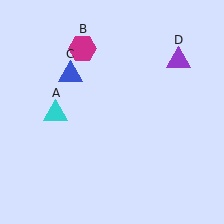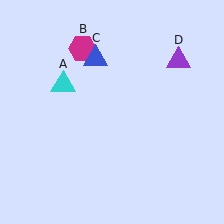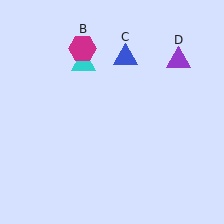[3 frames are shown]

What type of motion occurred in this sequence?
The cyan triangle (object A), blue triangle (object C) rotated clockwise around the center of the scene.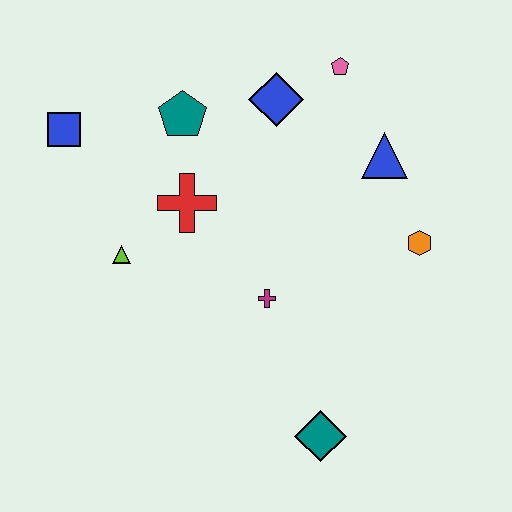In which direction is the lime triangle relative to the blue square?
The lime triangle is below the blue square.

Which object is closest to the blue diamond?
The pink pentagon is closest to the blue diamond.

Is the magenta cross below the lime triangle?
Yes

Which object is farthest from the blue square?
The teal diamond is farthest from the blue square.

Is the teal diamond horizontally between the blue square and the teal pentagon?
No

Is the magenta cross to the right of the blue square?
Yes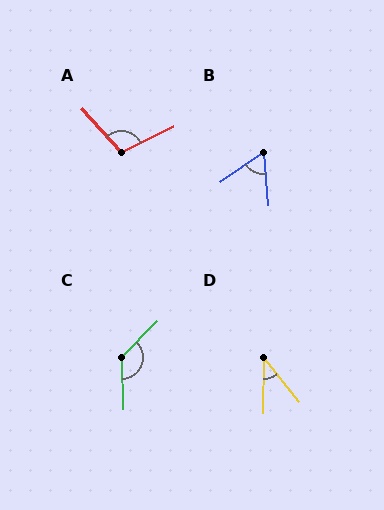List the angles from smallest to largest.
D (39°), B (60°), A (105°), C (134°).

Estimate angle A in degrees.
Approximately 105 degrees.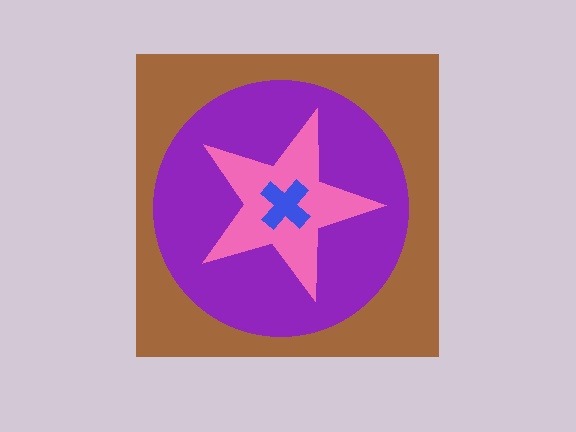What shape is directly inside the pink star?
The blue cross.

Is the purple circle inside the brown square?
Yes.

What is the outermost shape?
The brown square.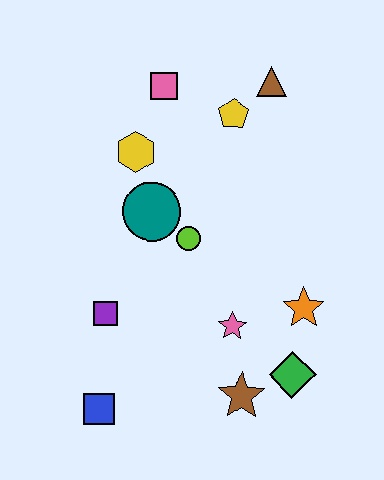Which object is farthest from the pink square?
The blue square is farthest from the pink square.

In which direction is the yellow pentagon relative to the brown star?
The yellow pentagon is above the brown star.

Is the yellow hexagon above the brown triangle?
No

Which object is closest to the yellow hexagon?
The teal circle is closest to the yellow hexagon.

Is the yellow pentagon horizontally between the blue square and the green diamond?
Yes